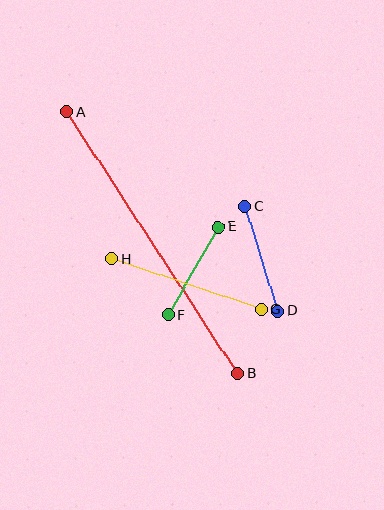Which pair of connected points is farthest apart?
Points A and B are farthest apart.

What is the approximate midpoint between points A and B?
The midpoint is at approximately (152, 243) pixels.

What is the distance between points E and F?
The distance is approximately 101 pixels.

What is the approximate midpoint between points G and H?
The midpoint is at approximately (187, 284) pixels.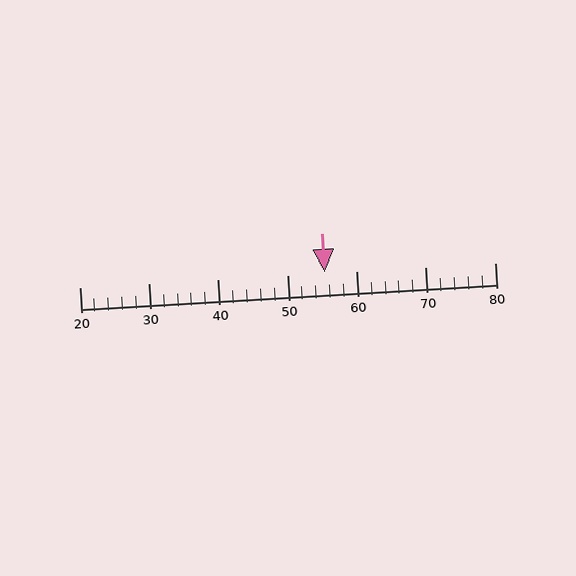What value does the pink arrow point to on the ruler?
The pink arrow points to approximately 55.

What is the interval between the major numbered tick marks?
The major tick marks are spaced 10 units apart.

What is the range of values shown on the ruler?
The ruler shows values from 20 to 80.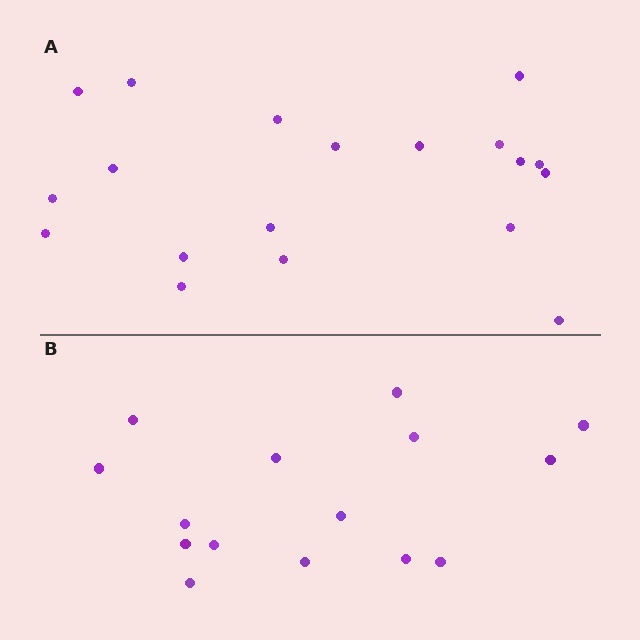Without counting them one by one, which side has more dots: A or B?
Region A (the top region) has more dots.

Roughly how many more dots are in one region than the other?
Region A has about 4 more dots than region B.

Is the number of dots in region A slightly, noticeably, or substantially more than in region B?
Region A has noticeably more, but not dramatically so. The ratio is roughly 1.3 to 1.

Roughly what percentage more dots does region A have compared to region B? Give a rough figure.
About 25% more.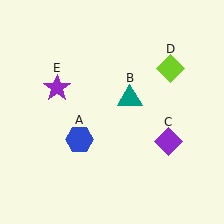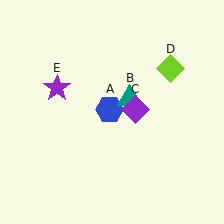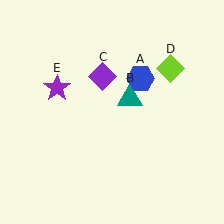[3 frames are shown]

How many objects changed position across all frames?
2 objects changed position: blue hexagon (object A), purple diamond (object C).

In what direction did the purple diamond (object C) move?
The purple diamond (object C) moved up and to the left.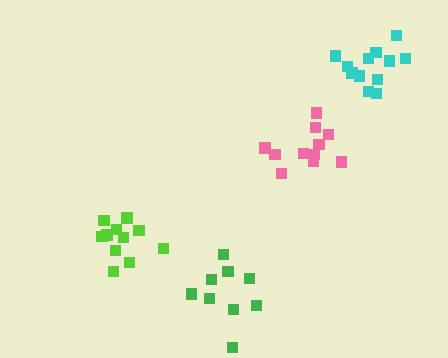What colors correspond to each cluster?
The clusters are colored: green, cyan, pink, lime.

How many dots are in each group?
Group 1: 9 dots, Group 2: 12 dots, Group 3: 11 dots, Group 4: 11 dots (43 total).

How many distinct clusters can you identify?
There are 4 distinct clusters.